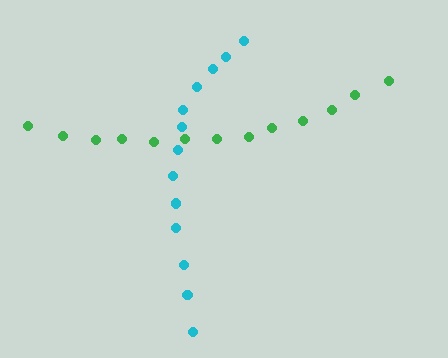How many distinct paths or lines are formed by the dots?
There are 2 distinct paths.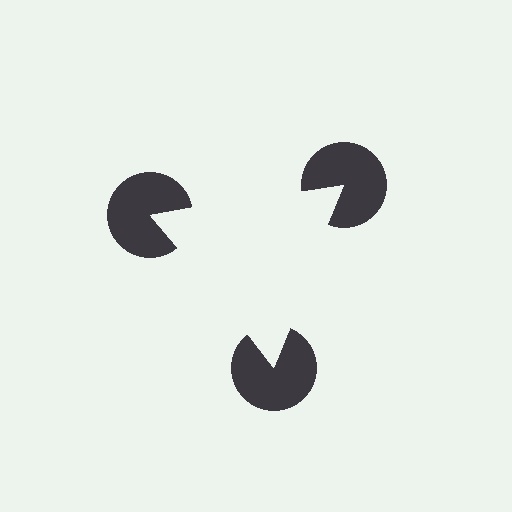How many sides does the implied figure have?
3 sides.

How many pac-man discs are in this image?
There are 3 — one at each vertex of the illusory triangle.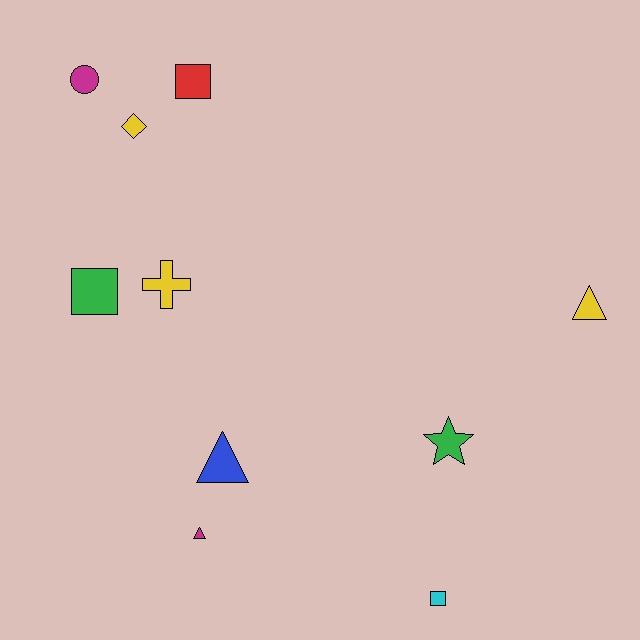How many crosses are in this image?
There is 1 cross.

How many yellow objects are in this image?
There are 3 yellow objects.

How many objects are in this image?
There are 10 objects.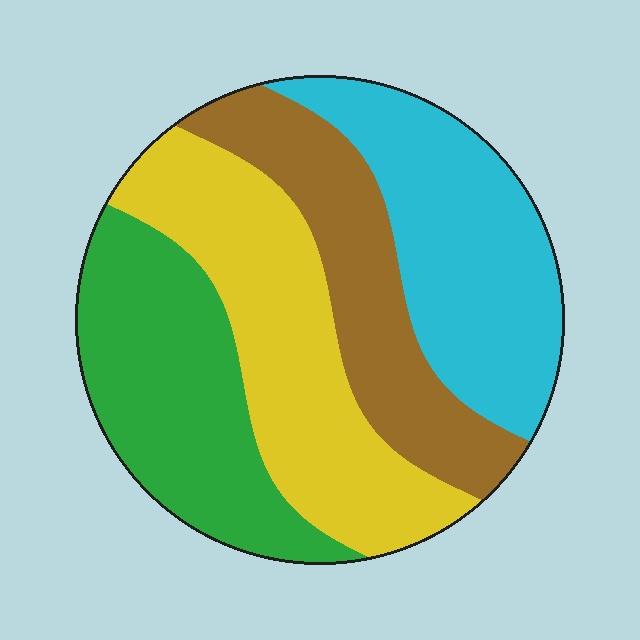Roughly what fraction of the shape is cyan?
Cyan takes up about one quarter (1/4) of the shape.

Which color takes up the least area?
Brown, at roughly 20%.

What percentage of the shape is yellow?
Yellow takes up about one quarter (1/4) of the shape.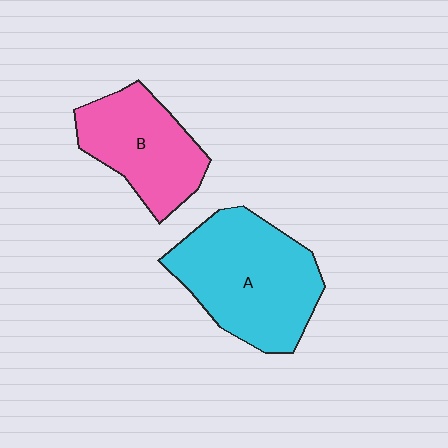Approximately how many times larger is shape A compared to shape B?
Approximately 1.4 times.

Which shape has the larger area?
Shape A (cyan).